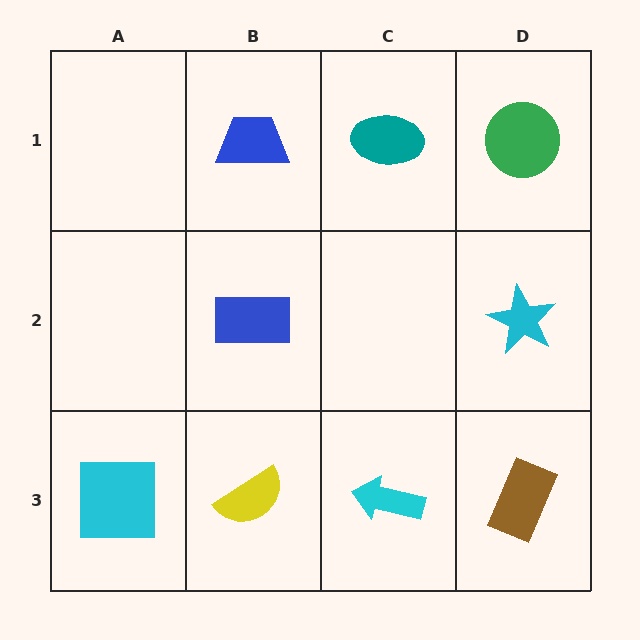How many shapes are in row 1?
3 shapes.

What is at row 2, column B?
A blue rectangle.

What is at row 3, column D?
A brown rectangle.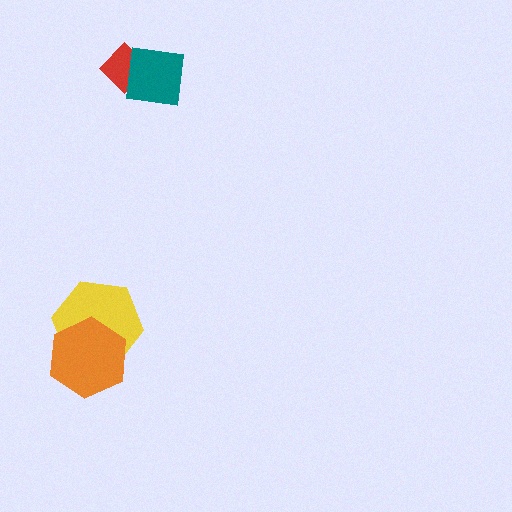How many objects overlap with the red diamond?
1 object overlaps with the red diamond.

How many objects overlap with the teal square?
1 object overlaps with the teal square.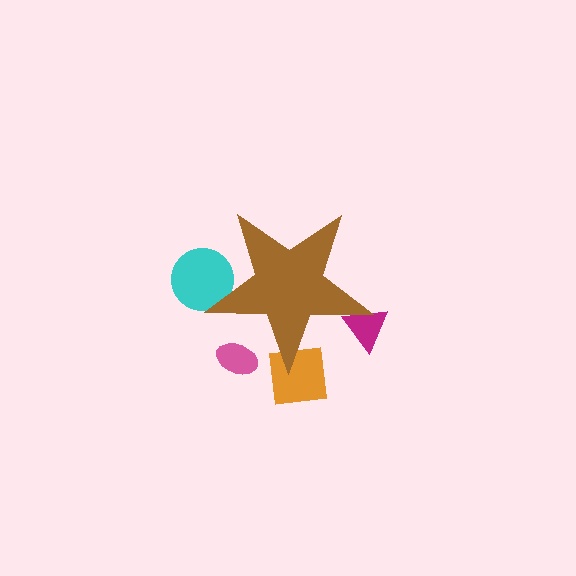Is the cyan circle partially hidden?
Yes, the cyan circle is partially hidden behind the brown star.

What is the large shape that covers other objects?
A brown star.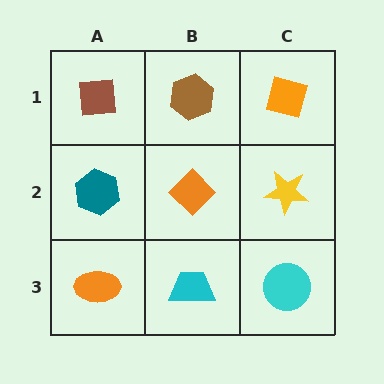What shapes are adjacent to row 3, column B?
An orange diamond (row 2, column B), an orange ellipse (row 3, column A), a cyan circle (row 3, column C).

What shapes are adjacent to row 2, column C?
An orange square (row 1, column C), a cyan circle (row 3, column C), an orange diamond (row 2, column B).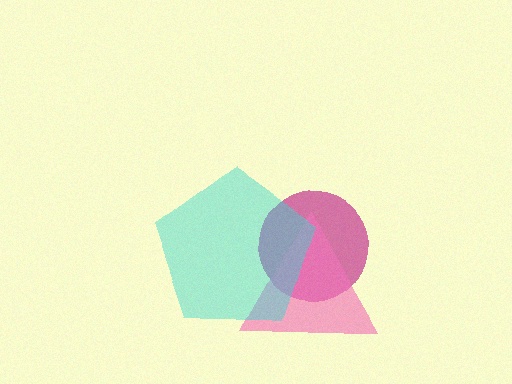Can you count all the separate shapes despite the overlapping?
Yes, there are 3 separate shapes.